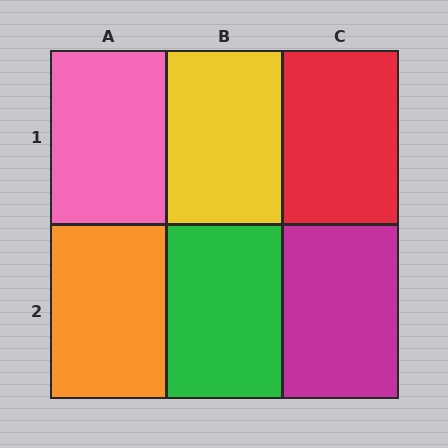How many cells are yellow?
1 cell is yellow.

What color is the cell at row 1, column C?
Red.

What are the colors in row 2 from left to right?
Orange, green, magenta.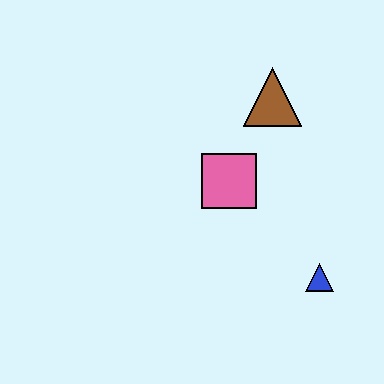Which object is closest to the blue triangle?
The pink square is closest to the blue triangle.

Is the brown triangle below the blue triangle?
No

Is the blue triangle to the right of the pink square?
Yes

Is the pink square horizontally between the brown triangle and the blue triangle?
No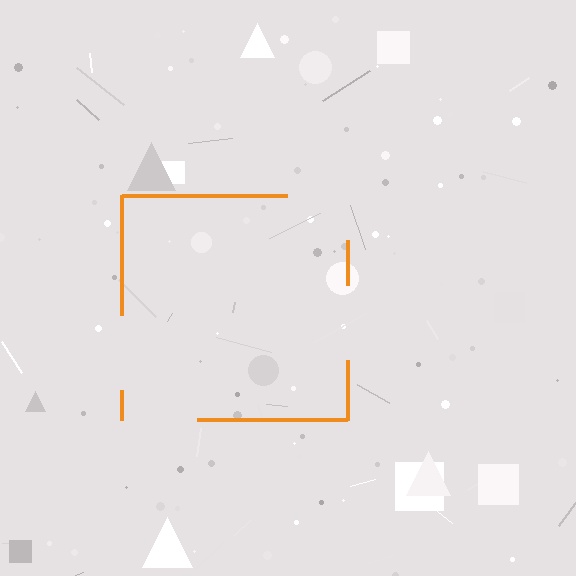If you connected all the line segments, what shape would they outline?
They would outline a square.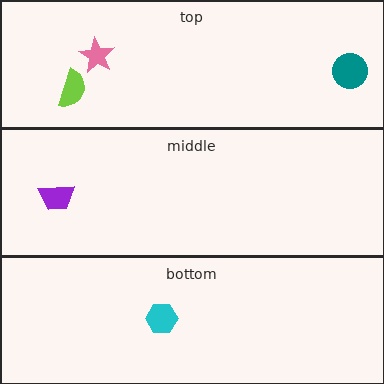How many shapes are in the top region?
3.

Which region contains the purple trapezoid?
The middle region.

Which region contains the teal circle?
The top region.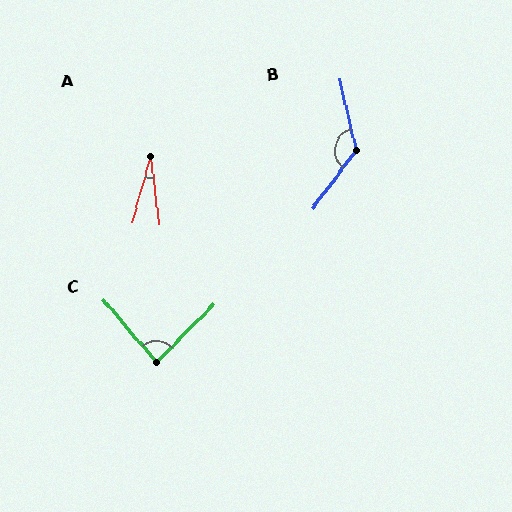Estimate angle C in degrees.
Approximately 86 degrees.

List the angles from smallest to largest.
A (22°), C (86°), B (130°).